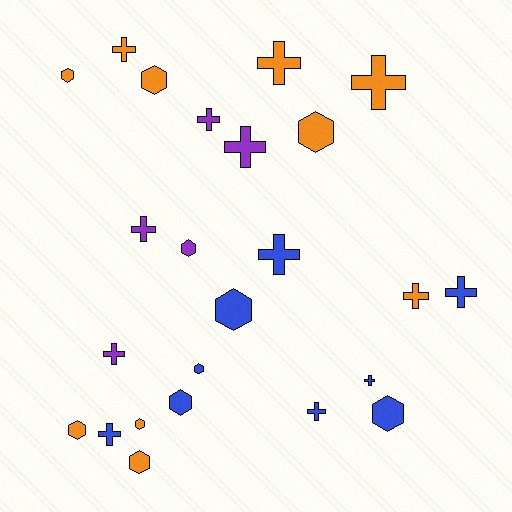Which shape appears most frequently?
Cross, with 13 objects.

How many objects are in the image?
There are 24 objects.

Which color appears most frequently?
Orange, with 10 objects.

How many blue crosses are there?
There are 5 blue crosses.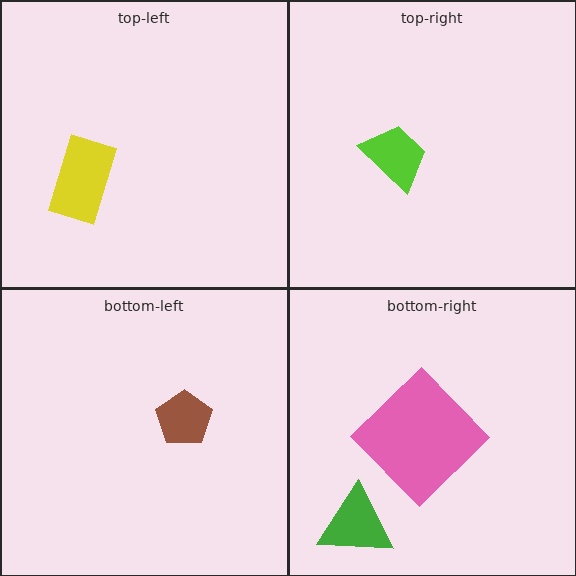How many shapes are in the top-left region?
1.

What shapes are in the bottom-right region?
The pink diamond, the green triangle.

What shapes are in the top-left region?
The yellow rectangle.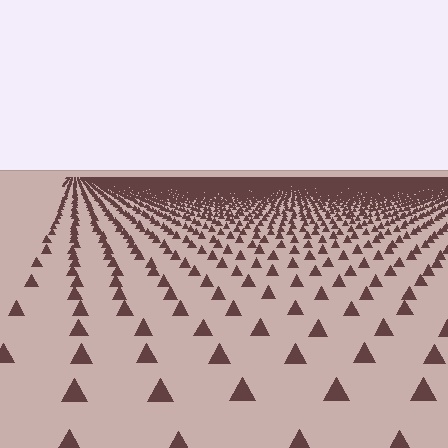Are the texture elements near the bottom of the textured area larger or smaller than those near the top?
Larger. Near the bottom, elements are closer to the viewer and appear at a bigger on-screen size.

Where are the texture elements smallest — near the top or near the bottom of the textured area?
Near the top.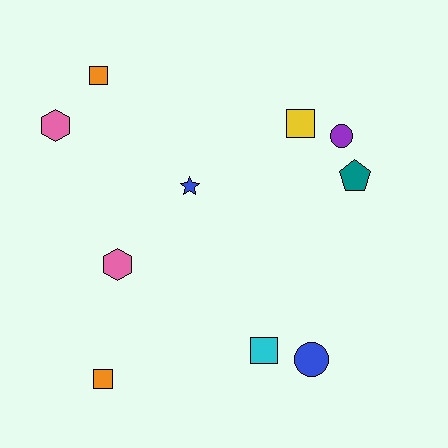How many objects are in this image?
There are 10 objects.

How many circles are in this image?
There are 2 circles.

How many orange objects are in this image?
There are 2 orange objects.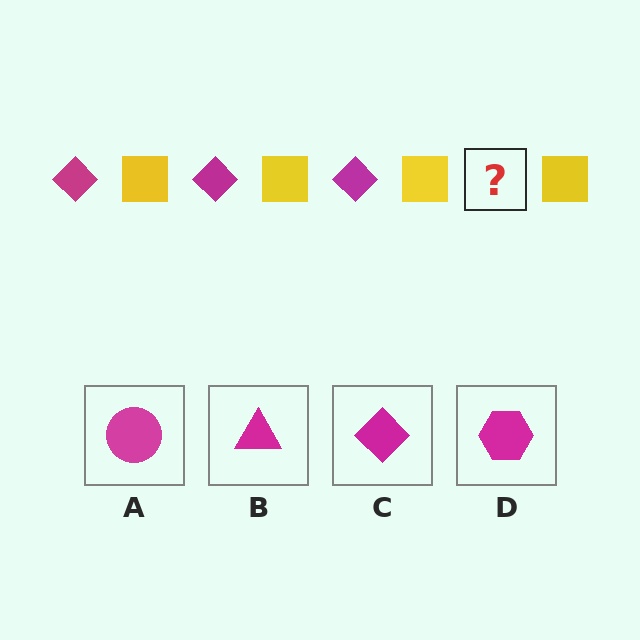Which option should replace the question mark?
Option C.